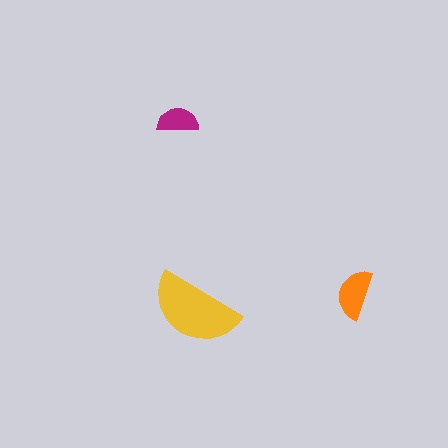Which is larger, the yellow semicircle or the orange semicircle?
The yellow one.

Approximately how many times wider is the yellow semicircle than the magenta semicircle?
About 2 times wider.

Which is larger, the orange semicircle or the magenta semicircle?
The orange one.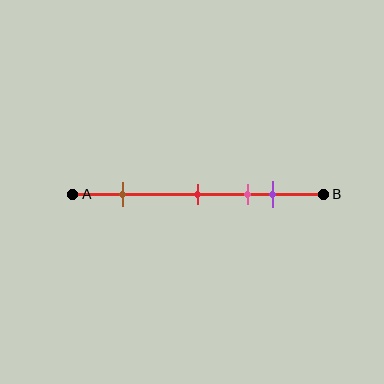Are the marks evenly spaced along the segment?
No, the marks are not evenly spaced.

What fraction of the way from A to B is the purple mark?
The purple mark is approximately 80% (0.8) of the way from A to B.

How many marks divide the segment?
There are 4 marks dividing the segment.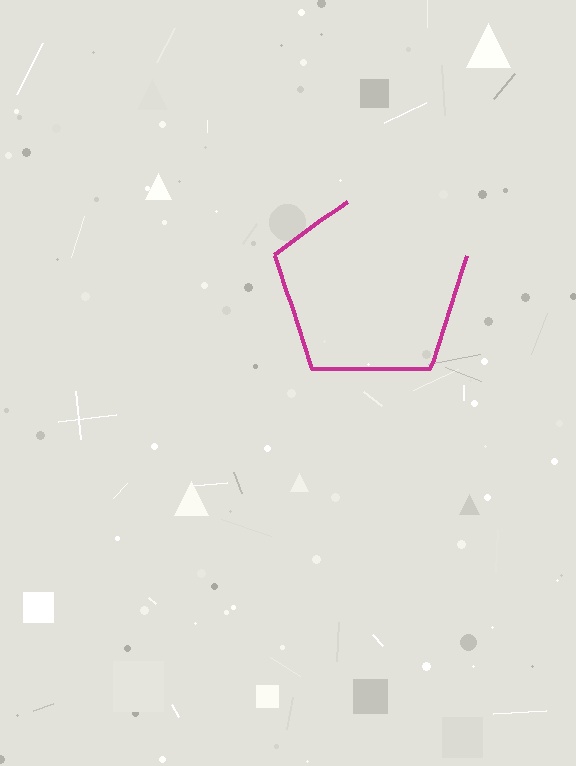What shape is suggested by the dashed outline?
The dashed outline suggests a pentagon.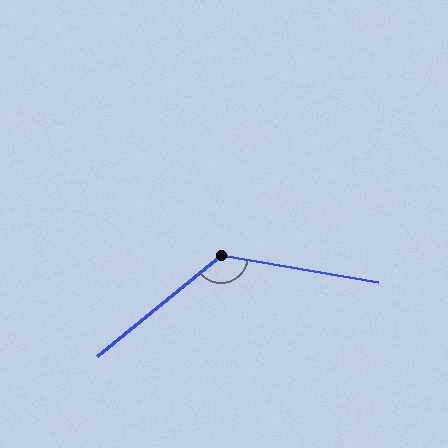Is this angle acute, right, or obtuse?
It is obtuse.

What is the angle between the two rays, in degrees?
Approximately 131 degrees.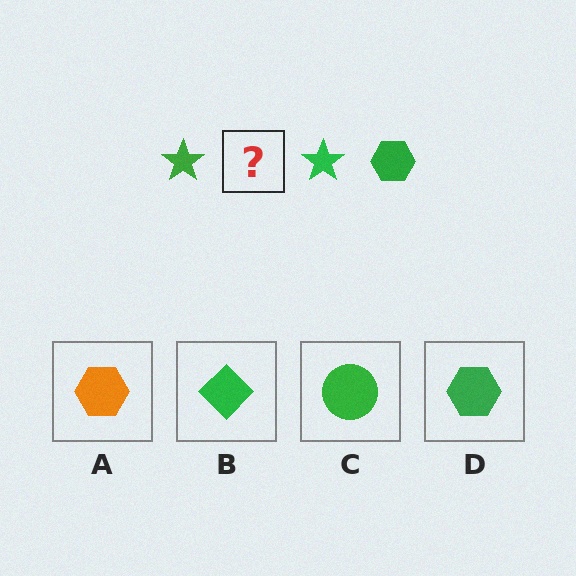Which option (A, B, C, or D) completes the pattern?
D.